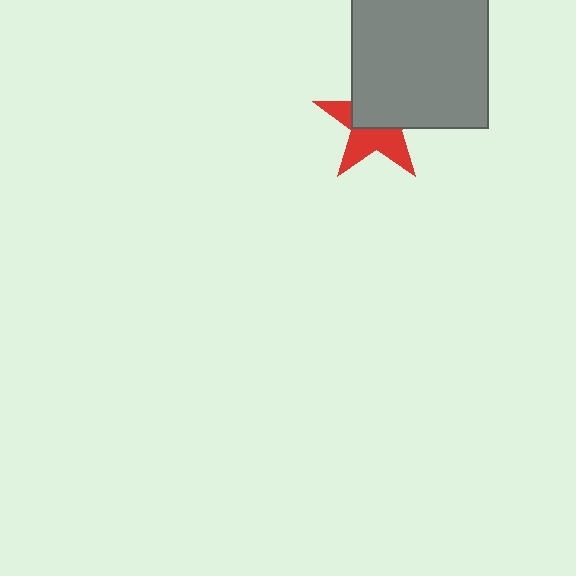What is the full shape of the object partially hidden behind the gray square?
The partially hidden object is a red star.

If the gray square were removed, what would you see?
You would see the complete red star.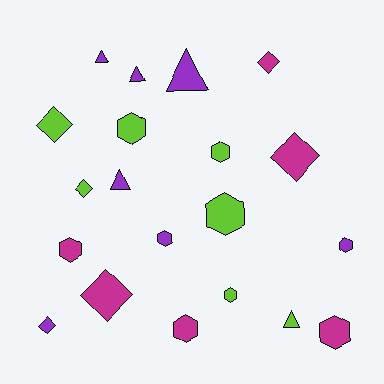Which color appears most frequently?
Lime, with 7 objects.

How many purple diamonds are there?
There is 1 purple diamond.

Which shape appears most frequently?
Hexagon, with 9 objects.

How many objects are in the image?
There are 20 objects.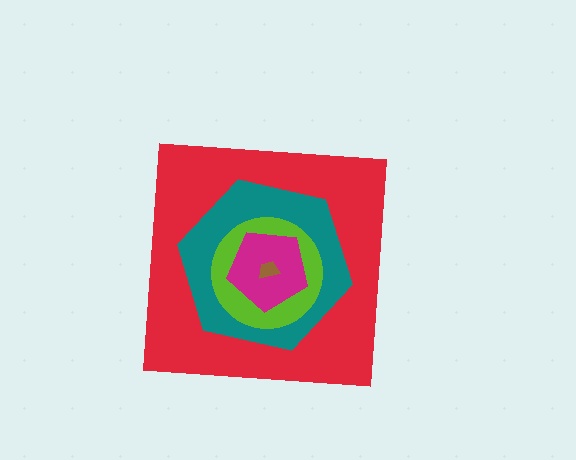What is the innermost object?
The brown trapezoid.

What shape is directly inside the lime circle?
The magenta pentagon.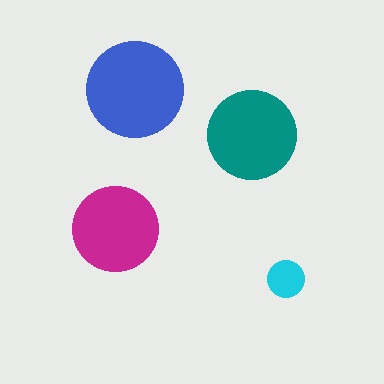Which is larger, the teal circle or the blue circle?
The blue one.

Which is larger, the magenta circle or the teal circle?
The teal one.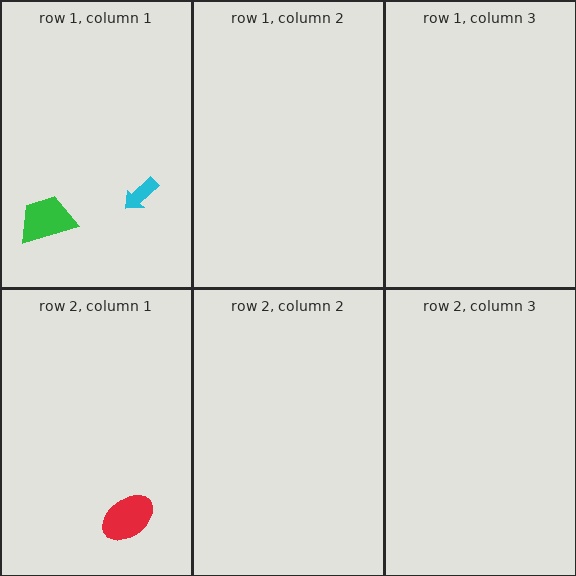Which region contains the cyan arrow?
The row 1, column 1 region.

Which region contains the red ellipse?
The row 2, column 1 region.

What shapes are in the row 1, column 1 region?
The green trapezoid, the cyan arrow.